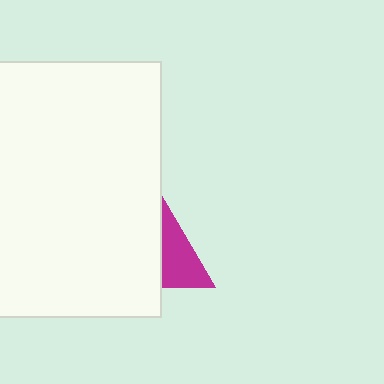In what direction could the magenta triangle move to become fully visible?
The magenta triangle could move right. That would shift it out from behind the white rectangle entirely.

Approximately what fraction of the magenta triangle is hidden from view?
Roughly 65% of the magenta triangle is hidden behind the white rectangle.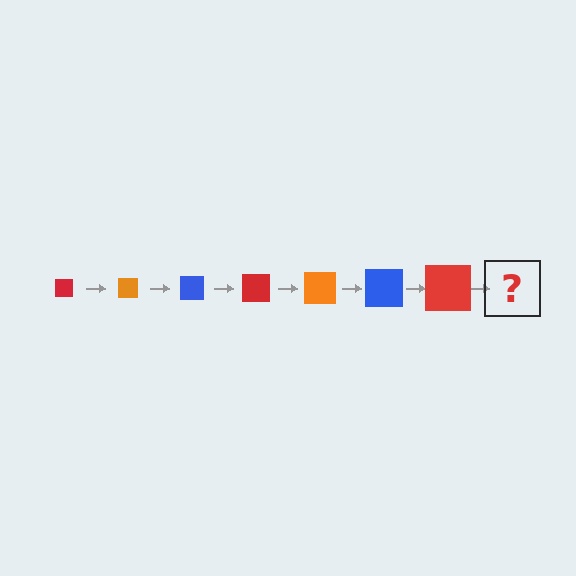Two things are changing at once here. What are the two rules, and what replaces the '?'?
The two rules are that the square grows larger each step and the color cycles through red, orange, and blue. The '?' should be an orange square, larger than the previous one.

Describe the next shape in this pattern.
It should be an orange square, larger than the previous one.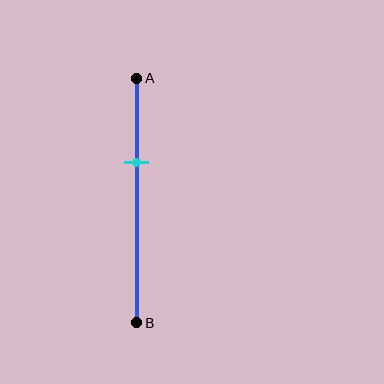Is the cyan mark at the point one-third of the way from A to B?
Yes, the mark is approximately at the one-third point.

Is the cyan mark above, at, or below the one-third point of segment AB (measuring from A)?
The cyan mark is approximately at the one-third point of segment AB.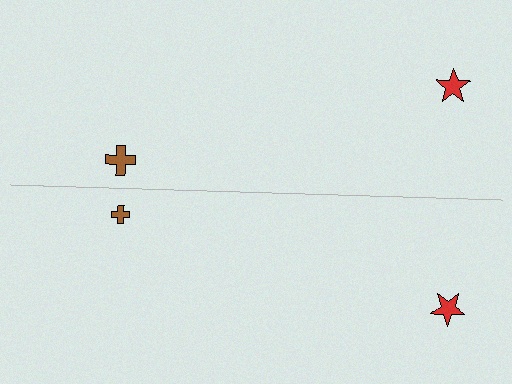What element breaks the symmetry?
The brown cross on the bottom side has a different size than its mirror counterpart.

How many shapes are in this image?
There are 4 shapes in this image.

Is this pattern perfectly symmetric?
No, the pattern is not perfectly symmetric. The brown cross on the bottom side has a different size than its mirror counterpart.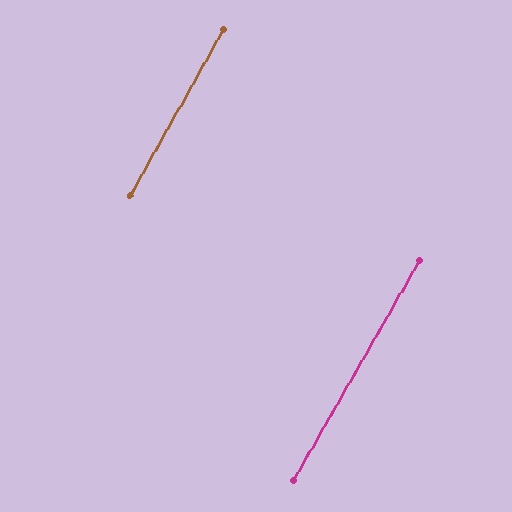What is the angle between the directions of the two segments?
Approximately 1 degree.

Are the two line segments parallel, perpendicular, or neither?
Parallel — their directions differ by only 0.8°.